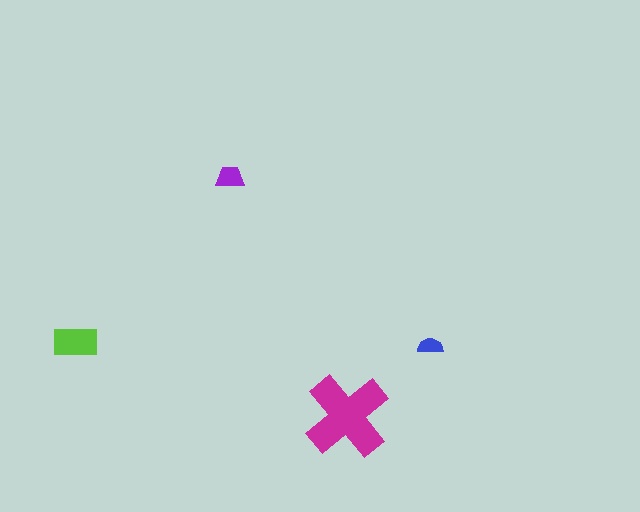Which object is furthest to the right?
The blue semicircle is rightmost.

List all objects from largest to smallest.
The magenta cross, the lime rectangle, the purple trapezoid, the blue semicircle.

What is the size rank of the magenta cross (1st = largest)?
1st.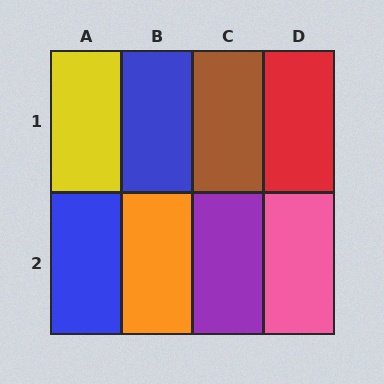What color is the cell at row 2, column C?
Purple.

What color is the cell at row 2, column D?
Pink.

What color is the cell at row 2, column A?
Blue.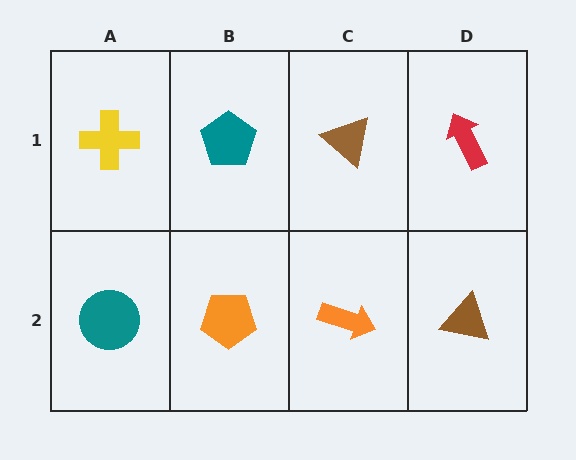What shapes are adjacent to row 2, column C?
A brown triangle (row 1, column C), an orange pentagon (row 2, column B), a brown triangle (row 2, column D).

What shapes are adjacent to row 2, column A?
A yellow cross (row 1, column A), an orange pentagon (row 2, column B).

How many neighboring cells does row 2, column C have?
3.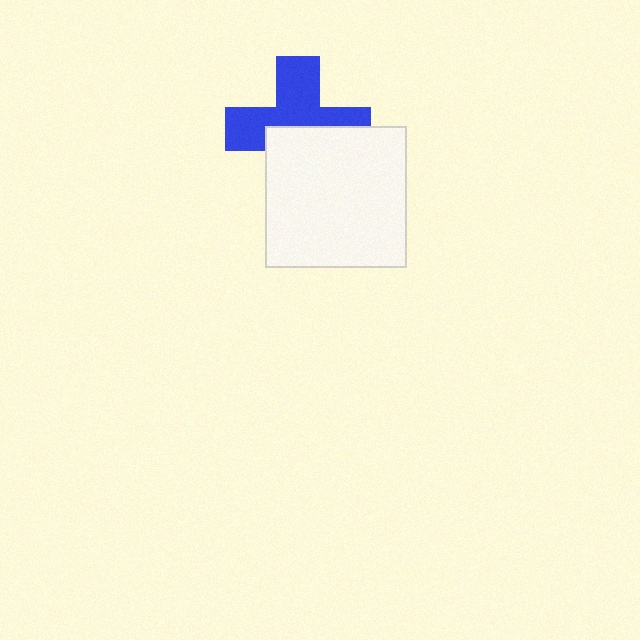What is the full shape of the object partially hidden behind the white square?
The partially hidden object is a blue cross.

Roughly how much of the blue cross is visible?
About half of it is visible (roughly 55%).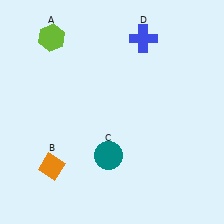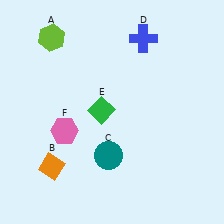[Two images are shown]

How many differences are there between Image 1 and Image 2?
There are 2 differences between the two images.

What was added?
A green diamond (E), a pink hexagon (F) were added in Image 2.